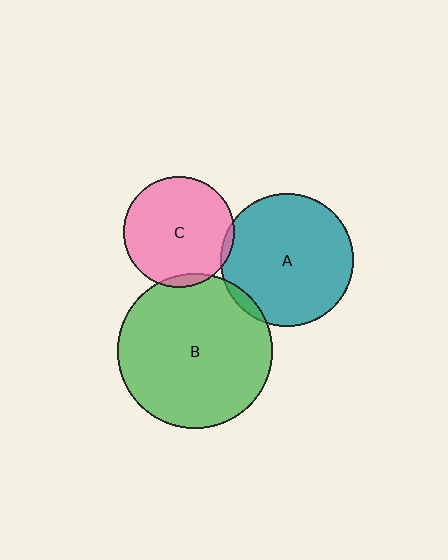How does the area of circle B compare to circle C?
Approximately 1.9 times.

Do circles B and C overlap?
Yes.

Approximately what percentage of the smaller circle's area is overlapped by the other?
Approximately 5%.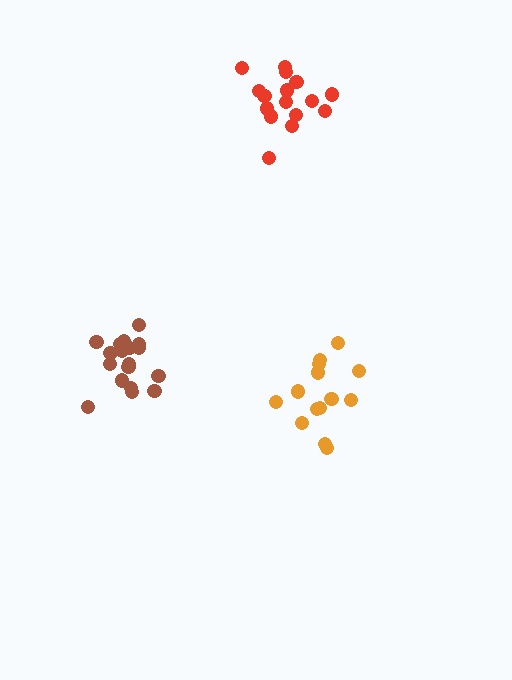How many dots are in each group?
Group 1: 16 dots, Group 2: 18 dots, Group 3: 14 dots (48 total).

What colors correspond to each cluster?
The clusters are colored: red, brown, orange.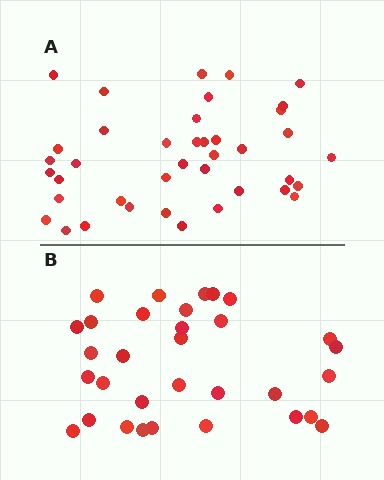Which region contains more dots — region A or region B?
Region A (the top region) has more dots.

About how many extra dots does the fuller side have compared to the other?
Region A has roughly 8 or so more dots than region B.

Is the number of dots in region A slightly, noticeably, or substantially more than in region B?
Region A has noticeably more, but not dramatically so. The ratio is roughly 1.2 to 1.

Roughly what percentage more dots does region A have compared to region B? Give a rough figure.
About 25% more.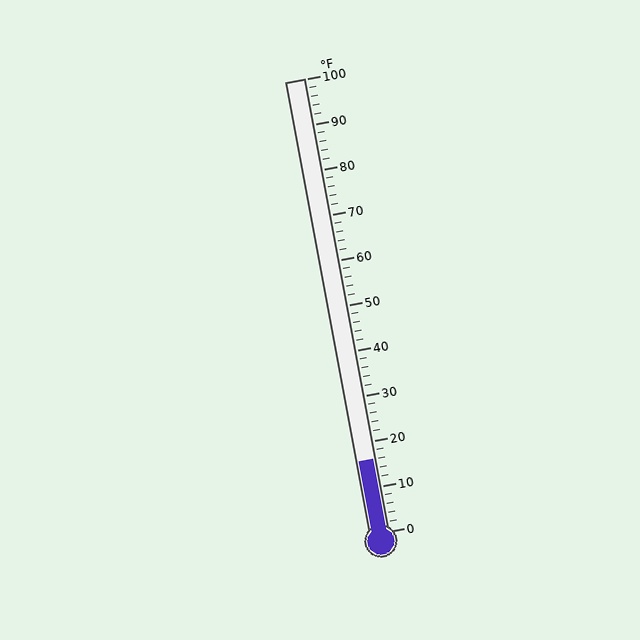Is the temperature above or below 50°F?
The temperature is below 50°F.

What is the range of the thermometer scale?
The thermometer scale ranges from 0°F to 100°F.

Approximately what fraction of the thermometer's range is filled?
The thermometer is filled to approximately 15% of its range.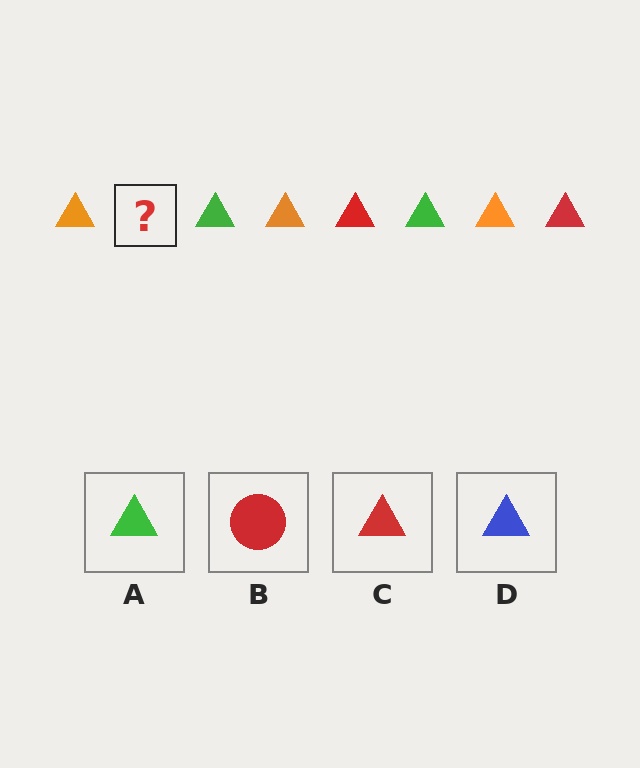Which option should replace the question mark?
Option C.